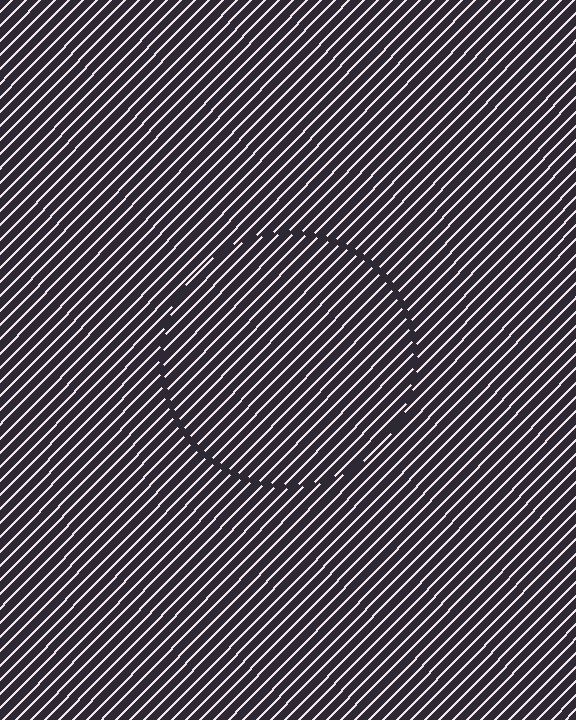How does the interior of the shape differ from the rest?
The interior of the shape contains the same grating, shifted by half a period — the contour is defined by the phase discontinuity where line-ends from the inner and outer gratings abut.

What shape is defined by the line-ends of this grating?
An illusory circle. The interior of the shape contains the same grating, shifted by half a period — the contour is defined by the phase discontinuity where line-ends from the inner and outer gratings abut.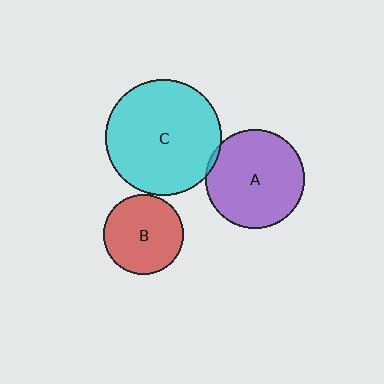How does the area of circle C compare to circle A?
Approximately 1.4 times.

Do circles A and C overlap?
Yes.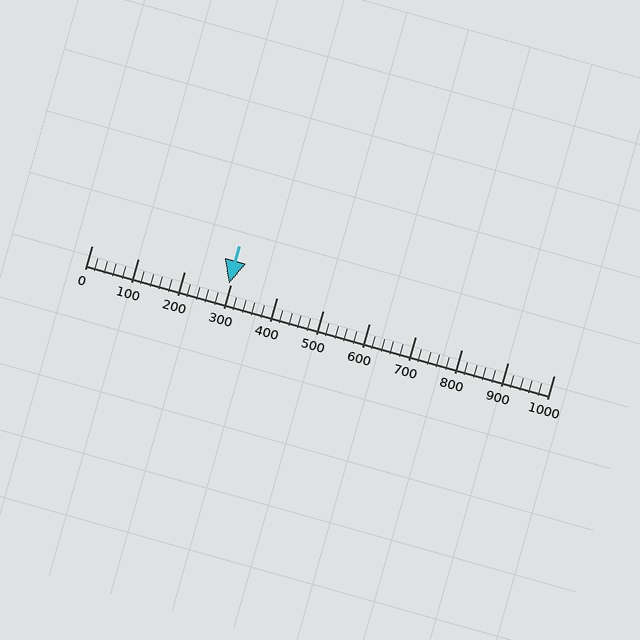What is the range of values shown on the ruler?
The ruler shows values from 0 to 1000.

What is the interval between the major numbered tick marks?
The major tick marks are spaced 100 units apart.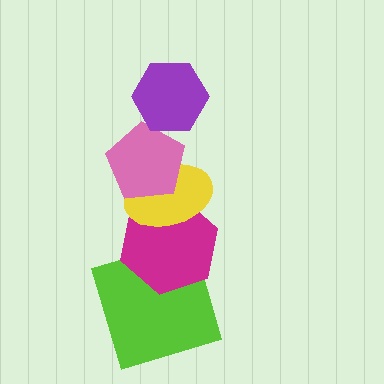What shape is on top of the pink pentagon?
The purple hexagon is on top of the pink pentagon.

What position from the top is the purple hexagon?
The purple hexagon is 1st from the top.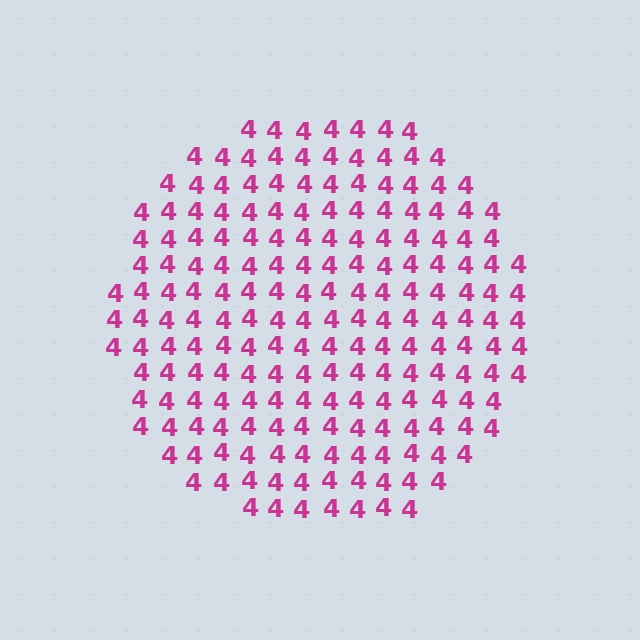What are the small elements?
The small elements are digit 4's.